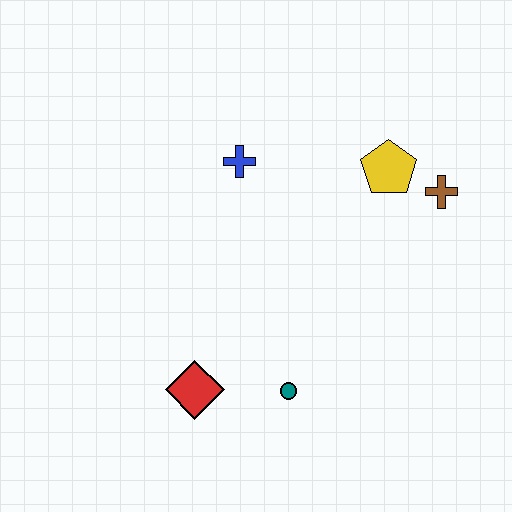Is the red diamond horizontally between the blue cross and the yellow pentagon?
No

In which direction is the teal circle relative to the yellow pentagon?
The teal circle is below the yellow pentagon.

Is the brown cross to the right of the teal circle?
Yes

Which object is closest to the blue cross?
The yellow pentagon is closest to the blue cross.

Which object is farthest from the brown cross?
The red diamond is farthest from the brown cross.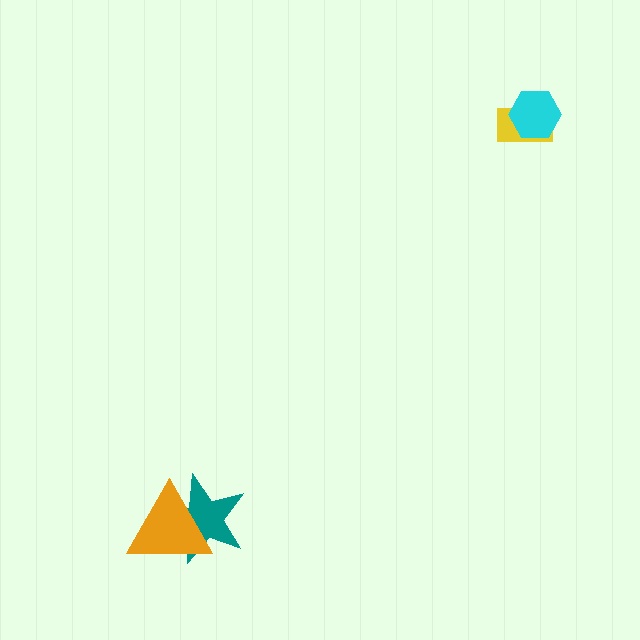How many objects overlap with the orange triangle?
1 object overlaps with the orange triangle.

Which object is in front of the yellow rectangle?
The cyan hexagon is in front of the yellow rectangle.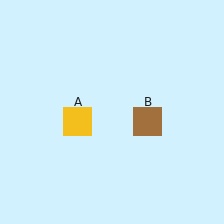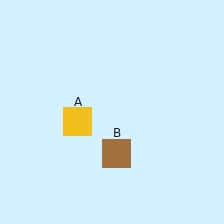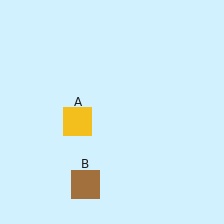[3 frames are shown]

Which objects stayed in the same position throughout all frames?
Yellow square (object A) remained stationary.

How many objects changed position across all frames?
1 object changed position: brown square (object B).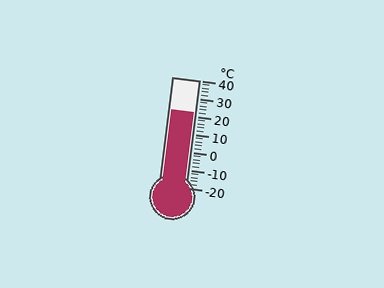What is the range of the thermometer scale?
The thermometer scale ranges from -20°C to 40°C.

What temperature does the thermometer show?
The thermometer shows approximately 22°C.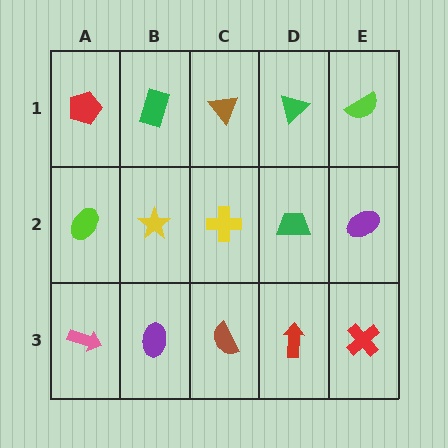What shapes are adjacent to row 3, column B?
A yellow star (row 2, column B), a pink arrow (row 3, column A), a brown semicircle (row 3, column C).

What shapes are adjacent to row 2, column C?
A brown triangle (row 1, column C), a brown semicircle (row 3, column C), a yellow star (row 2, column B), a green trapezoid (row 2, column D).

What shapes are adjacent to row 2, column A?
A red pentagon (row 1, column A), a pink arrow (row 3, column A), a yellow star (row 2, column B).